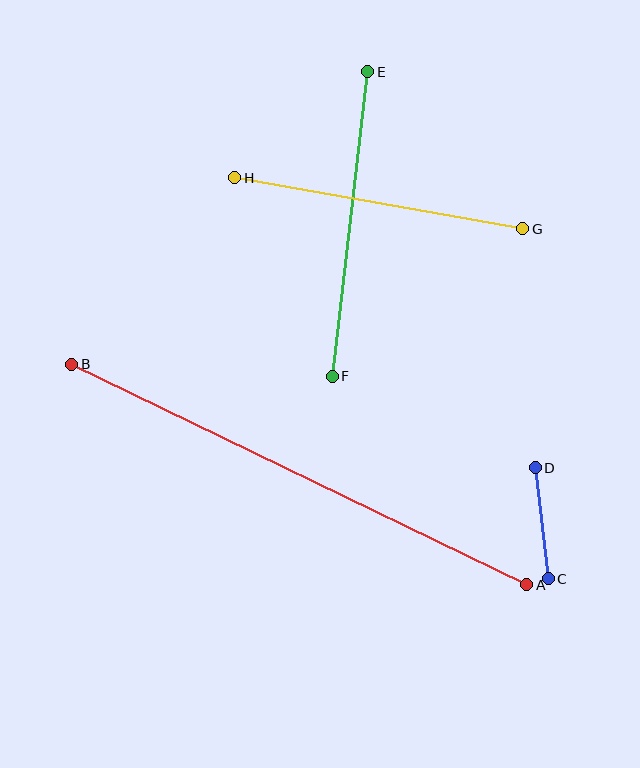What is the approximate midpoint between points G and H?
The midpoint is at approximately (379, 203) pixels.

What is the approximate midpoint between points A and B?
The midpoint is at approximately (299, 475) pixels.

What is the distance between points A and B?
The distance is approximately 505 pixels.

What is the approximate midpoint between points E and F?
The midpoint is at approximately (350, 224) pixels.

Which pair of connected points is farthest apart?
Points A and B are farthest apart.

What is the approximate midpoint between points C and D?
The midpoint is at approximately (542, 523) pixels.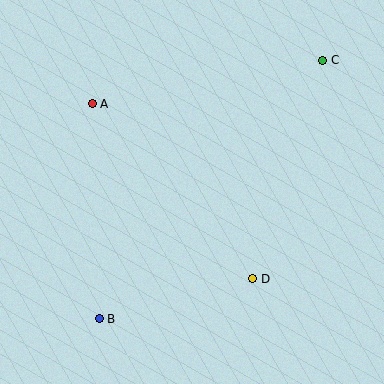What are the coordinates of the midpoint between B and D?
The midpoint between B and D is at (176, 299).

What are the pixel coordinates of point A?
Point A is at (92, 104).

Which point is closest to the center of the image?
Point D at (253, 279) is closest to the center.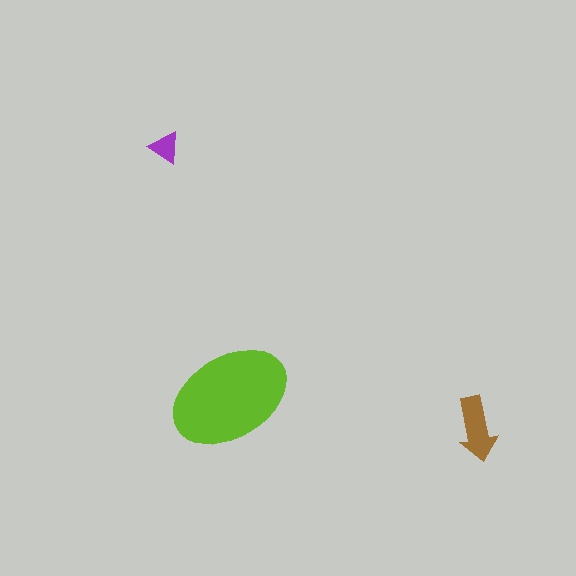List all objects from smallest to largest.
The purple triangle, the brown arrow, the lime ellipse.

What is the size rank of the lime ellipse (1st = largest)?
1st.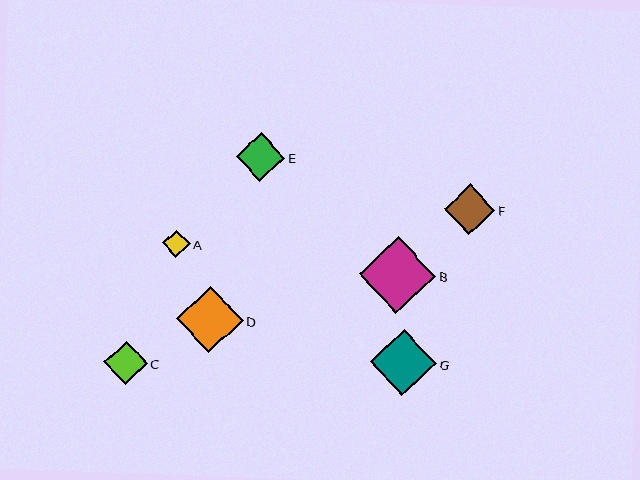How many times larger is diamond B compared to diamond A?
Diamond B is approximately 2.8 times the size of diamond A.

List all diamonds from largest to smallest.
From largest to smallest: B, D, G, F, E, C, A.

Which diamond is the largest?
Diamond B is the largest with a size of approximately 76 pixels.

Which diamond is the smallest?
Diamond A is the smallest with a size of approximately 27 pixels.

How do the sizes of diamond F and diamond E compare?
Diamond F and diamond E are approximately the same size.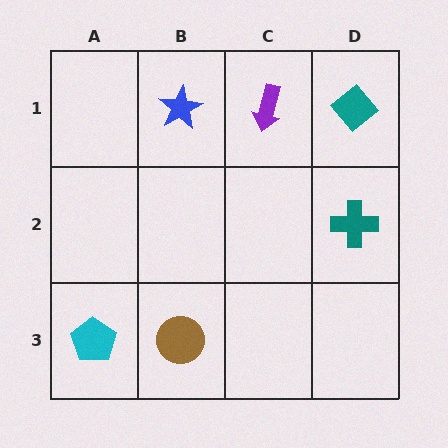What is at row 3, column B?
A brown circle.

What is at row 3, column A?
A cyan pentagon.